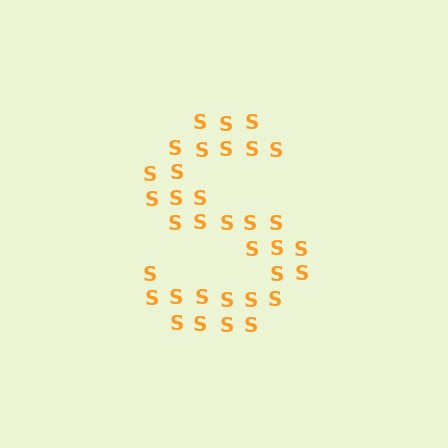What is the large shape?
The large shape is the letter S.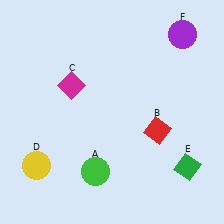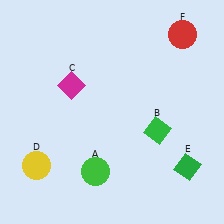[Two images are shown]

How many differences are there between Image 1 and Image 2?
There are 2 differences between the two images.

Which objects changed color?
B changed from red to green. F changed from purple to red.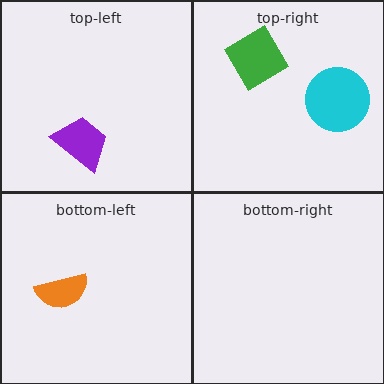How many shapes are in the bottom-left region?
1.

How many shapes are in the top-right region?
2.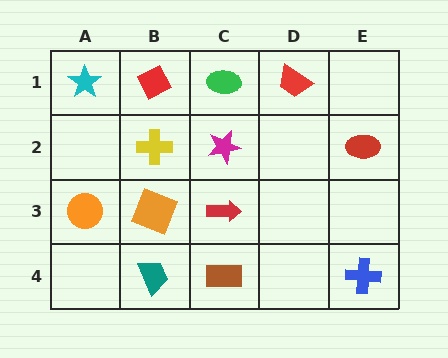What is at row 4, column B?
A teal trapezoid.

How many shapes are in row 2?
3 shapes.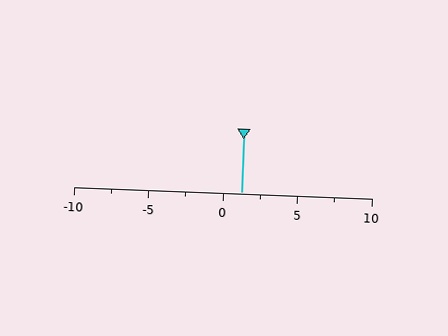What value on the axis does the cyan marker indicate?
The marker indicates approximately 1.2.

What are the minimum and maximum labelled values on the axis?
The axis runs from -10 to 10.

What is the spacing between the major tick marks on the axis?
The major ticks are spaced 5 apart.